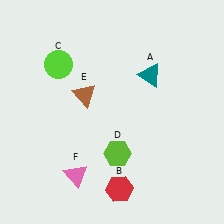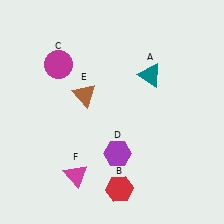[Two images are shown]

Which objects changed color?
C changed from lime to magenta. D changed from lime to purple. F changed from pink to magenta.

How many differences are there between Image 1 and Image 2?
There are 3 differences between the two images.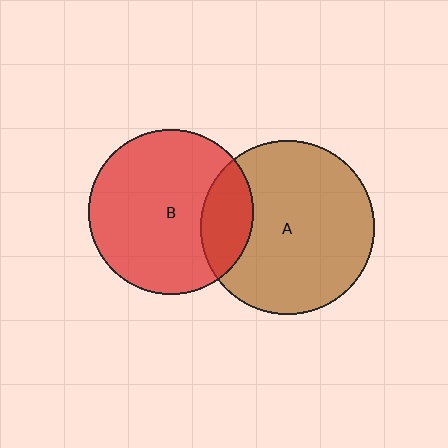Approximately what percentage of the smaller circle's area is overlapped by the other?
Approximately 20%.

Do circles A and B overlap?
Yes.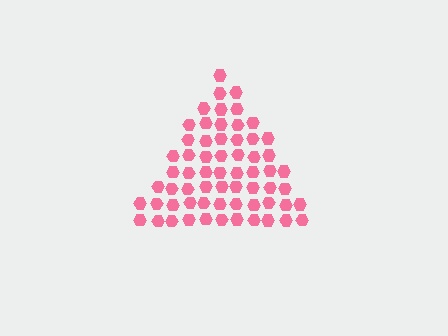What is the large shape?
The large shape is a triangle.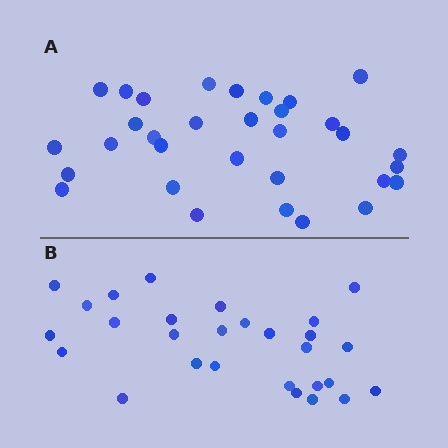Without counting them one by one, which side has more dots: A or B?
Region A (the top region) has more dots.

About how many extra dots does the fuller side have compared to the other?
Region A has about 4 more dots than region B.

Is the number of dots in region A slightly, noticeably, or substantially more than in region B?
Region A has only slightly more — the two regions are fairly close. The ratio is roughly 1.1 to 1.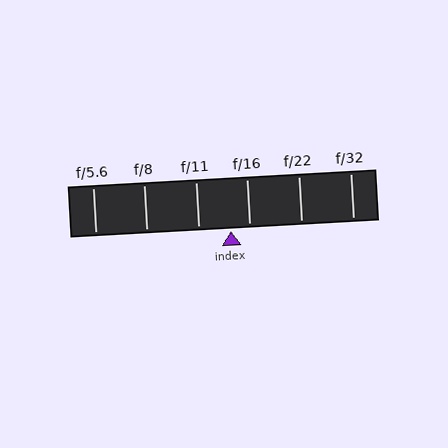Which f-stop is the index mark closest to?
The index mark is closest to f/16.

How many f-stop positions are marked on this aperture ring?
There are 6 f-stop positions marked.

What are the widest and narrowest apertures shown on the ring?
The widest aperture shown is f/5.6 and the narrowest is f/32.